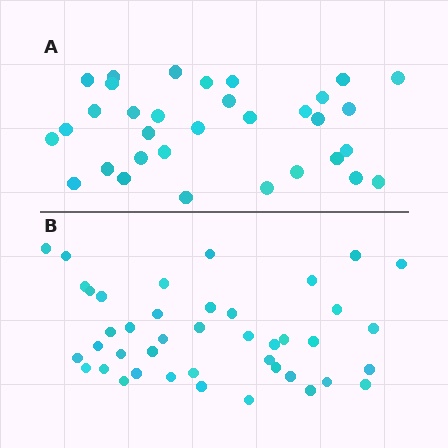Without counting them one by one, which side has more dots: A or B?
Region B (the bottom region) has more dots.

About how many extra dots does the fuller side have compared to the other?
Region B has roughly 8 or so more dots than region A.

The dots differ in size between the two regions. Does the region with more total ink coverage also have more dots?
No. Region A has more total ink coverage because its dots are larger, but region B actually contains more individual dots. Total area can be misleading — the number of items is what matters here.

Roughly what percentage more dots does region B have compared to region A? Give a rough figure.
About 25% more.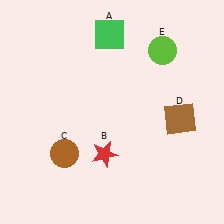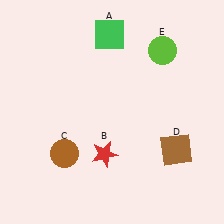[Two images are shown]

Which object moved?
The brown square (D) moved down.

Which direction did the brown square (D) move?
The brown square (D) moved down.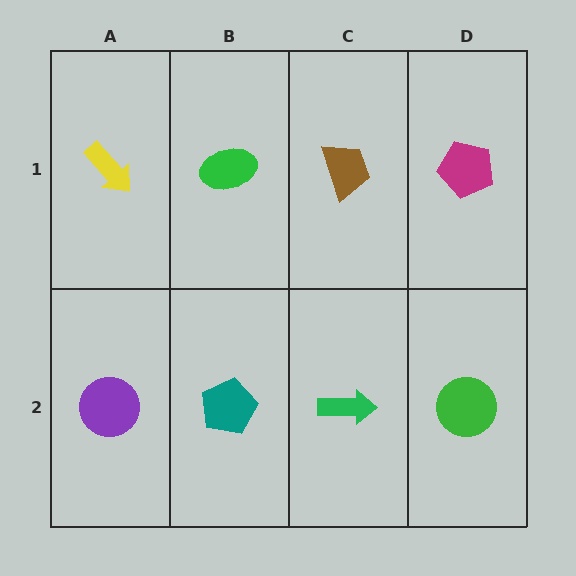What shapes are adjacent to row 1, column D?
A green circle (row 2, column D), a brown trapezoid (row 1, column C).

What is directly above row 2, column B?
A green ellipse.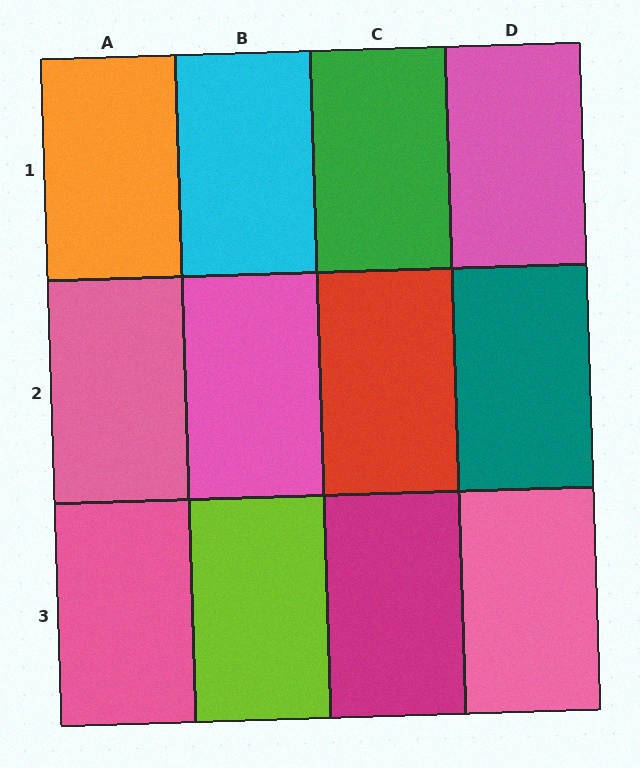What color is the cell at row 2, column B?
Pink.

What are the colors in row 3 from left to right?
Pink, lime, magenta, pink.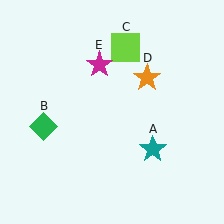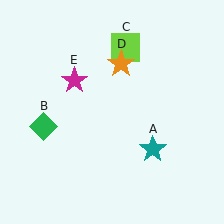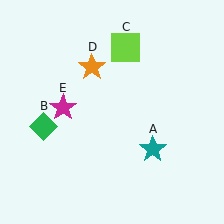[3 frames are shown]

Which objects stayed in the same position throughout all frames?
Teal star (object A) and green diamond (object B) and lime square (object C) remained stationary.